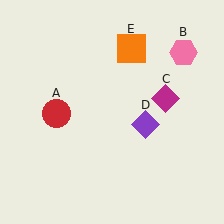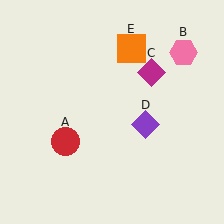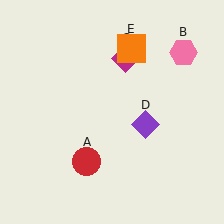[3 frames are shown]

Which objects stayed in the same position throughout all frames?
Pink hexagon (object B) and purple diamond (object D) and orange square (object E) remained stationary.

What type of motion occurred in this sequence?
The red circle (object A), magenta diamond (object C) rotated counterclockwise around the center of the scene.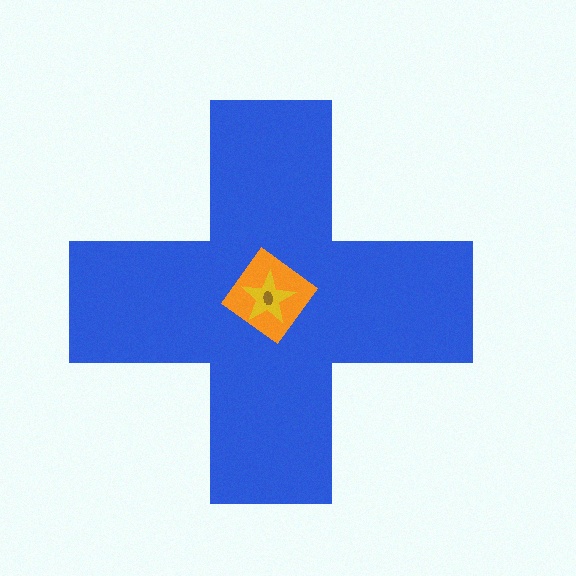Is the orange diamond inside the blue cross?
Yes.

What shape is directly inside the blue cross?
The orange diamond.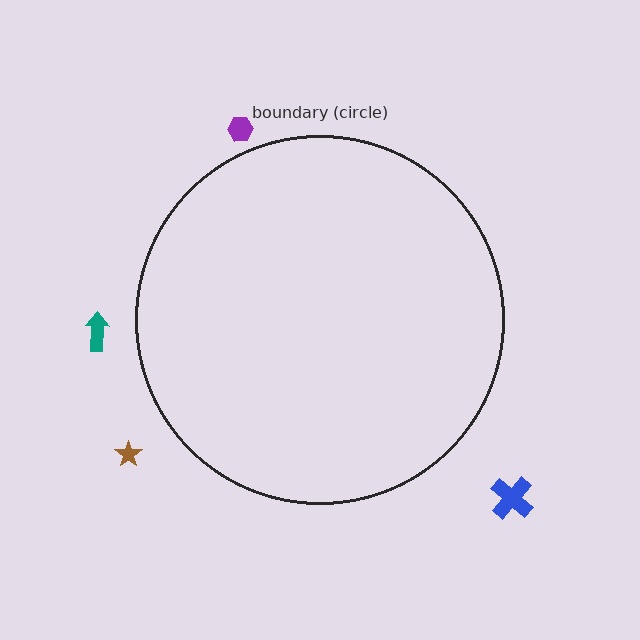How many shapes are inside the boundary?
0 inside, 4 outside.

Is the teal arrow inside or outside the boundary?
Outside.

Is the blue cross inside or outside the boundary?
Outside.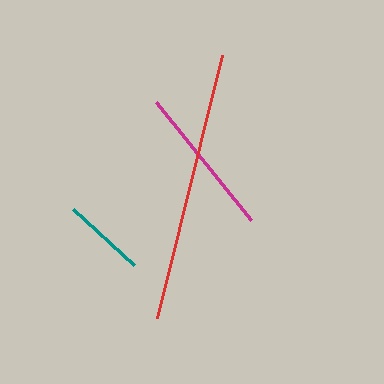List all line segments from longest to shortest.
From longest to shortest: red, magenta, teal.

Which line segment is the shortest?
The teal line is the shortest at approximately 82 pixels.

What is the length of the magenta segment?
The magenta segment is approximately 152 pixels long.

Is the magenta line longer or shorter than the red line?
The red line is longer than the magenta line.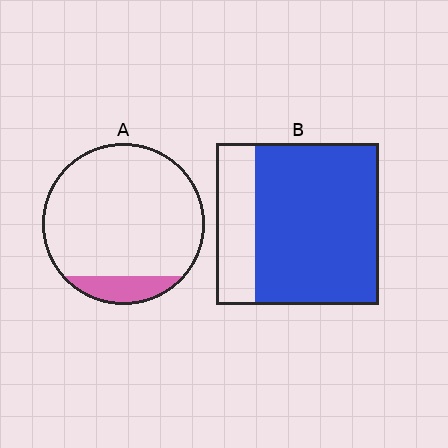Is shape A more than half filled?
No.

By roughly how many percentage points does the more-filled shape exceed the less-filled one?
By roughly 65 percentage points (B over A).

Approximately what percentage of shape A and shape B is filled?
A is approximately 10% and B is approximately 75%.